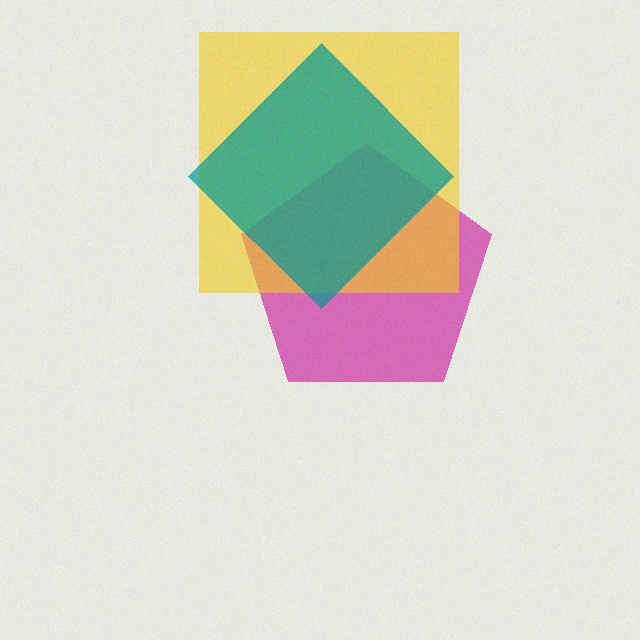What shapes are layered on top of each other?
The layered shapes are: a magenta pentagon, a yellow square, a teal diamond.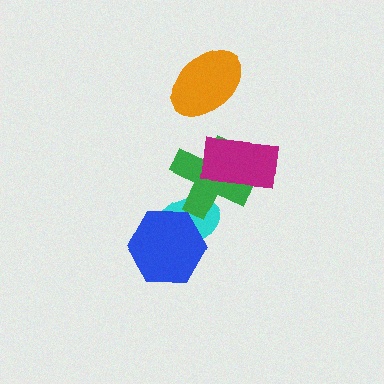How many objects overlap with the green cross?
2 objects overlap with the green cross.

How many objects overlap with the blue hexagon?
1 object overlaps with the blue hexagon.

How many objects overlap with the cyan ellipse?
2 objects overlap with the cyan ellipse.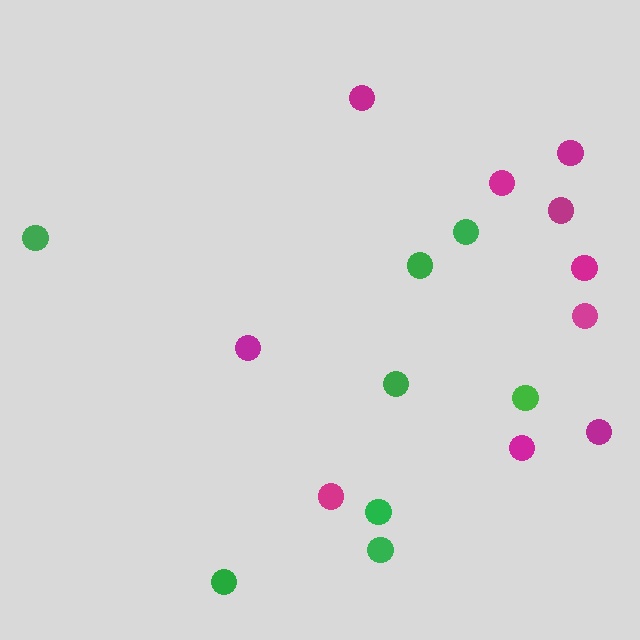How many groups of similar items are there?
There are 2 groups: one group of magenta circles (10) and one group of green circles (8).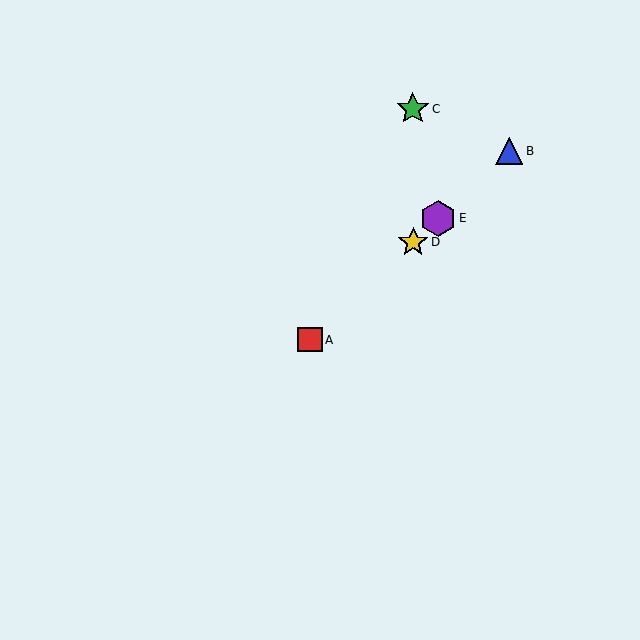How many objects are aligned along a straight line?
4 objects (A, B, D, E) are aligned along a straight line.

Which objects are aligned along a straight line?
Objects A, B, D, E are aligned along a straight line.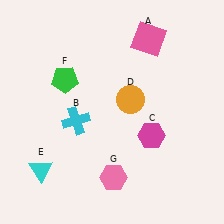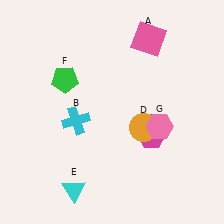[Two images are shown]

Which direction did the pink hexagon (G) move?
The pink hexagon (G) moved up.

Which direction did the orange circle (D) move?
The orange circle (D) moved down.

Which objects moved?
The objects that moved are: the orange circle (D), the cyan triangle (E), the pink hexagon (G).